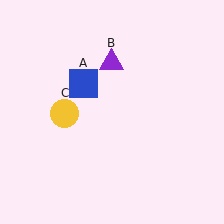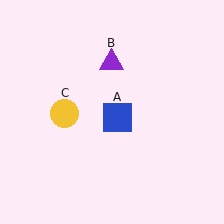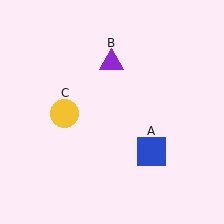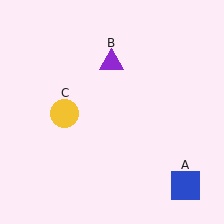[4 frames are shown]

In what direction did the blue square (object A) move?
The blue square (object A) moved down and to the right.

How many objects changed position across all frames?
1 object changed position: blue square (object A).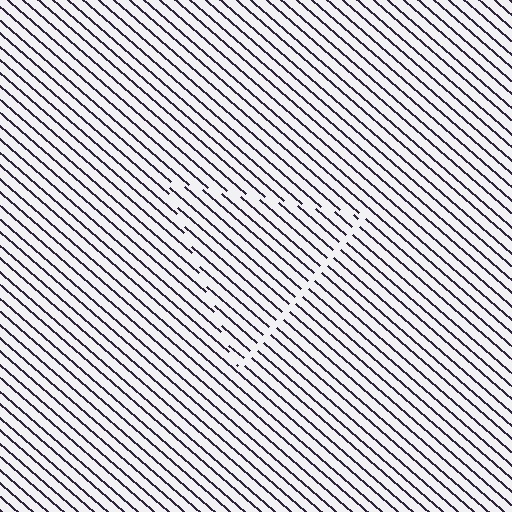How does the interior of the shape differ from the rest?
The interior of the shape contains the same grating, shifted by half a period — the contour is defined by the phase discontinuity where line-ends from the inner and outer gratings abut.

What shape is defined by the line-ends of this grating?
An illusory triangle. The interior of the shape contains the same grating, shifted by half a period — the contour is defined by the phase discontinuity where line-ends from the inner and outer gratings abut.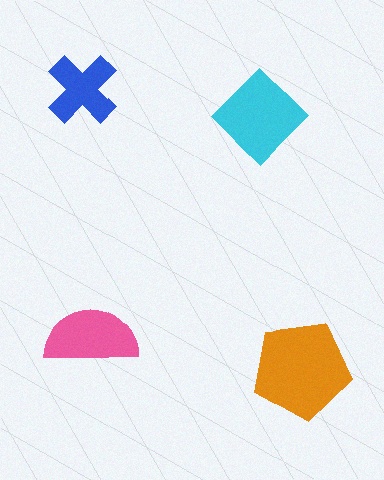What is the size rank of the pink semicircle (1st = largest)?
3rd.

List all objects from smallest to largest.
The blue cross, the pink semicircle, the cyan diamond, the orange pentagon.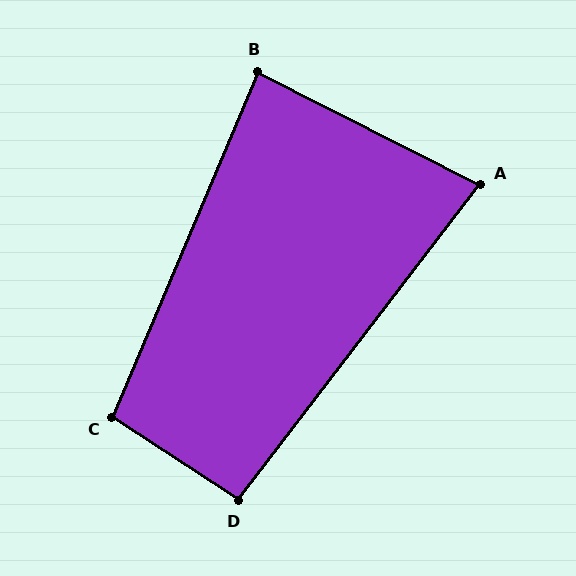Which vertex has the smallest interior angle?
A, at approximately 79 degrees.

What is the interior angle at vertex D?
Approximately 94 degrees (approximately right).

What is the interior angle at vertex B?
Approximately 86 degrees (approximately right).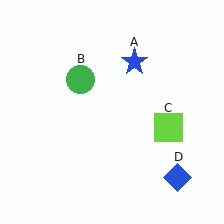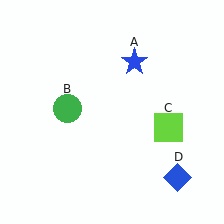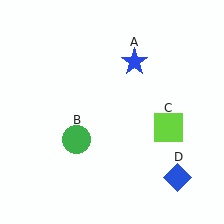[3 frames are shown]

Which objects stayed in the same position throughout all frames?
Blue star (object A) and lime square (object C) and blue diamond (object D) remained stationary.